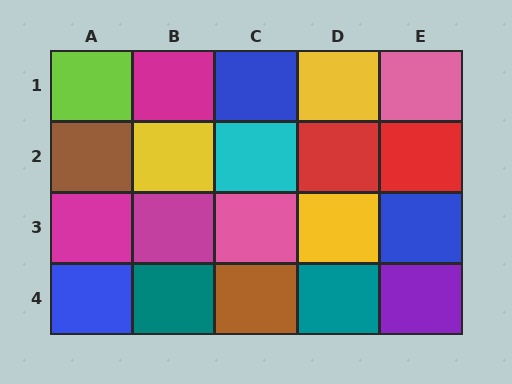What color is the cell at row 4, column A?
Blue.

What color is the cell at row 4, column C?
Brown.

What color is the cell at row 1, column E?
Pink.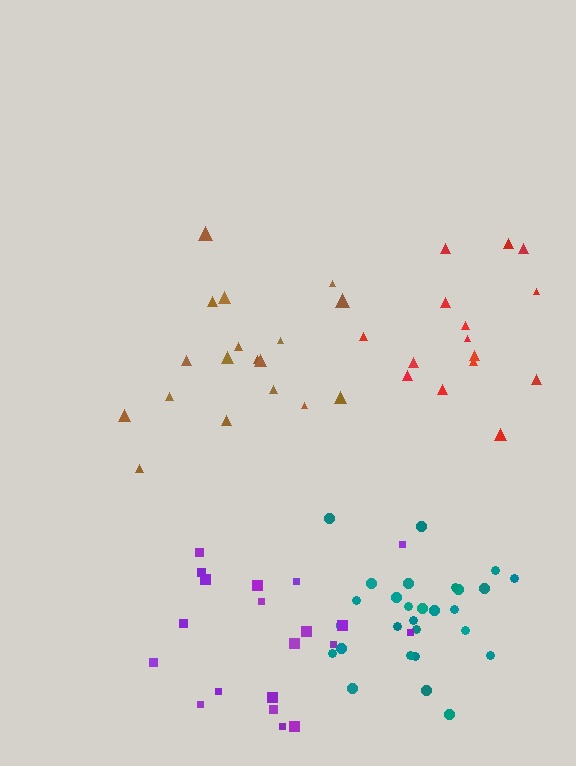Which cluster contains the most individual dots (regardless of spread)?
Teal (28).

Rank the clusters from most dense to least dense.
teal, red, purple, brown.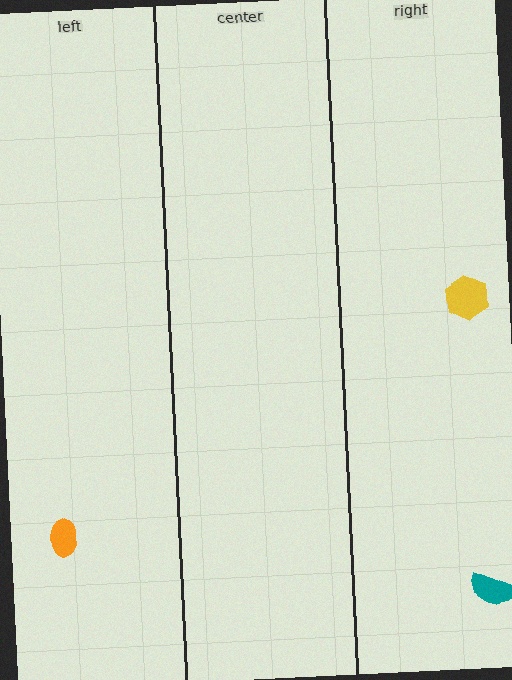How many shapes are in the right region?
2.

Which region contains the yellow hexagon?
The right region.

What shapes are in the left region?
The orange ellipse.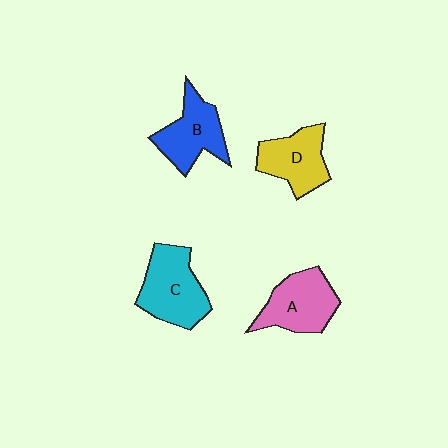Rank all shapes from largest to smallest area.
From largest to smallest: C (cyan), A (pink), B (blue), D (yellow).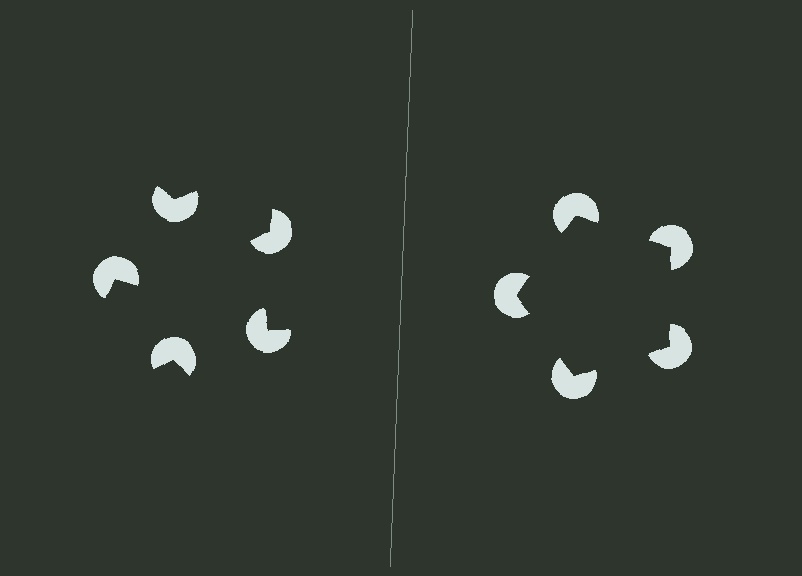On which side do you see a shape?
An illusory pentagon appears on the right side. On the left side the wedge cuts are rotated, so no coherent shape forms.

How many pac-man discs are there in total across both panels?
10 — 5 on each side.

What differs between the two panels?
The pac-man discs are positioned identically on both sides; only the wedge orientations differ. On the right they align to a pentagon; on the left they are misaligned.